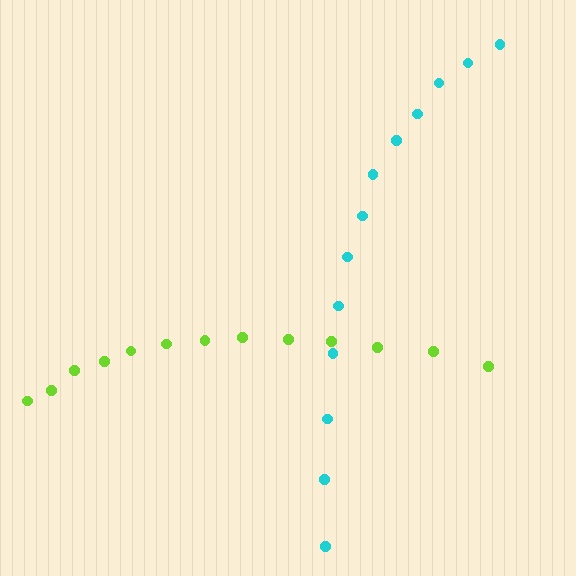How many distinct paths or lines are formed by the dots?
There are 2 distinct paths.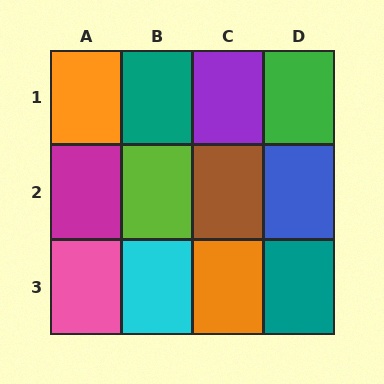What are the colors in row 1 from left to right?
Orange, teal, purple, green.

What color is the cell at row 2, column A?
Magenta.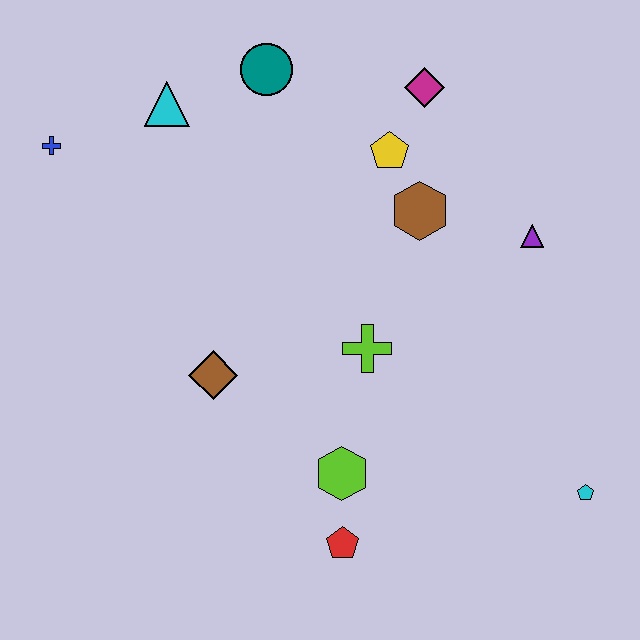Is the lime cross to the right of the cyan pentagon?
No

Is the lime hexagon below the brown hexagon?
Yes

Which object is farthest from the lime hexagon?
The blue cross is farthest from the lime hexagon.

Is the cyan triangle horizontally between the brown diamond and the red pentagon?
No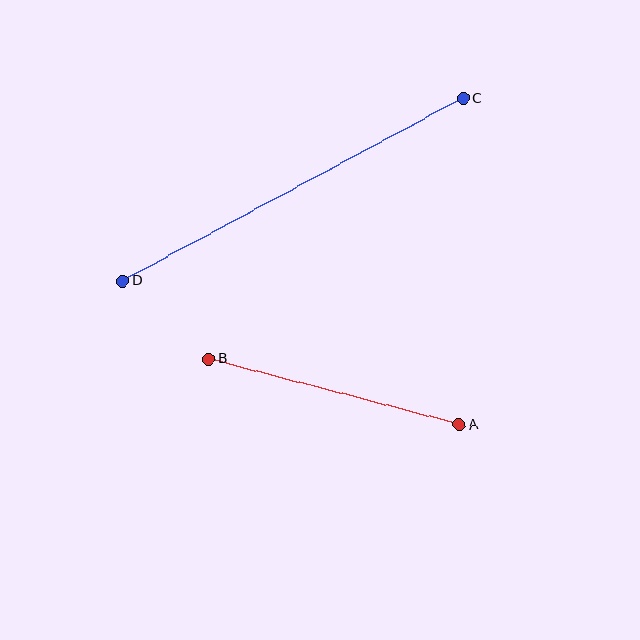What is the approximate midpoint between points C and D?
The midpoint is at approximately (293, 190) pixels.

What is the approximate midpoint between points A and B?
The midpoint is at approximately (334, 392) pixels.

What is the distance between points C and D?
The distance is approximately 386 pixels.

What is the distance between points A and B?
The distance is approximately 259 pixels.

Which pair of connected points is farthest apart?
Points C and D are farthest apart.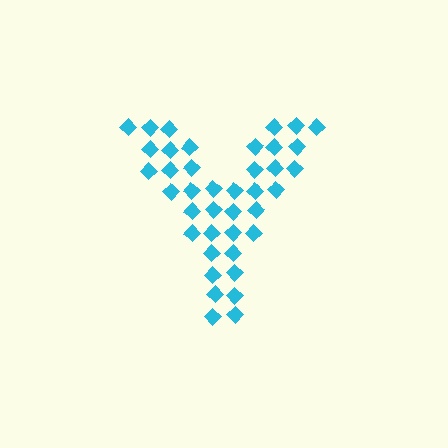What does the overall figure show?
The overall figure shows the letter Y.